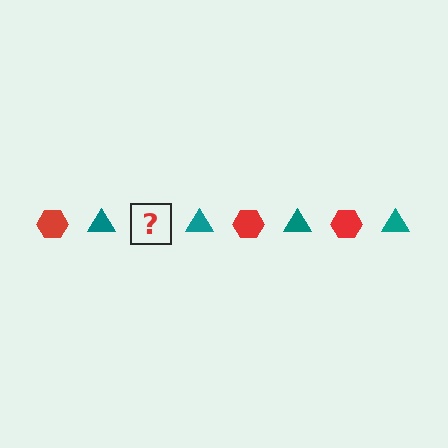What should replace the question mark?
The question mark should be replaced with a red hexagon.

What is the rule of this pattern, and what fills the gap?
The rule is that the pattern alternates between red hexagon and teal triangle. The gap should be filled with a red hexagon.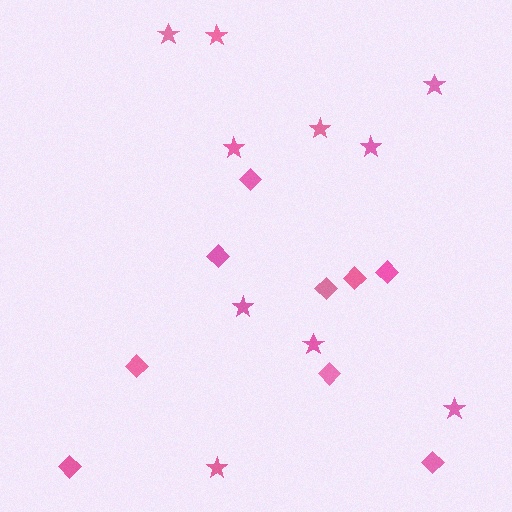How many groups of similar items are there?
There are 2 groups: one group of diamonds (9) and one group of stars (10).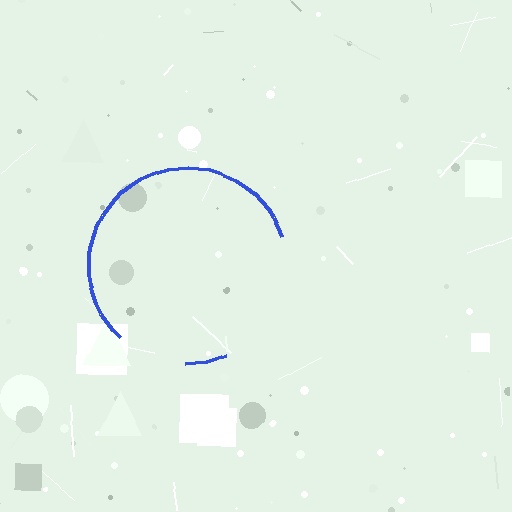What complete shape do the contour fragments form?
The contour fragments form a circle.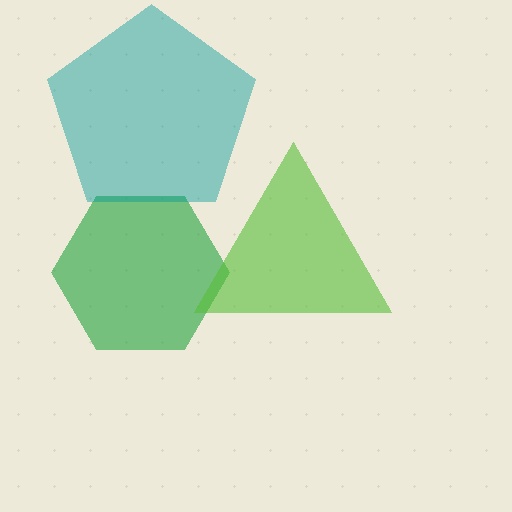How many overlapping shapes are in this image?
There are 3 overlapping shapes in the image.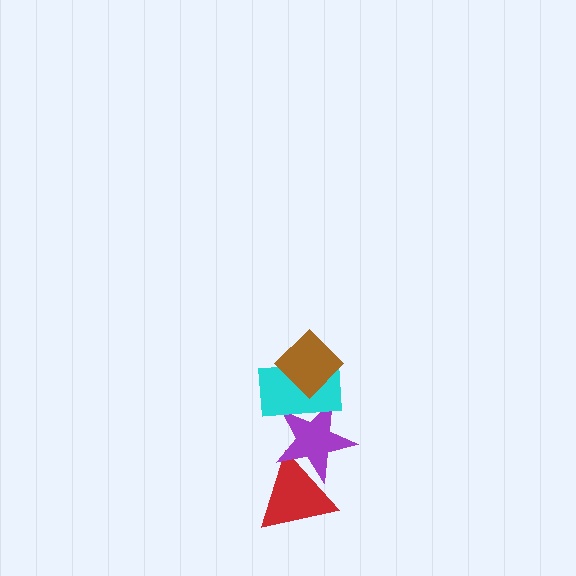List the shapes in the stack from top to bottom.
From top to bottom: the brown diamond, the cyan rectangle, the purple star, the red triangle.